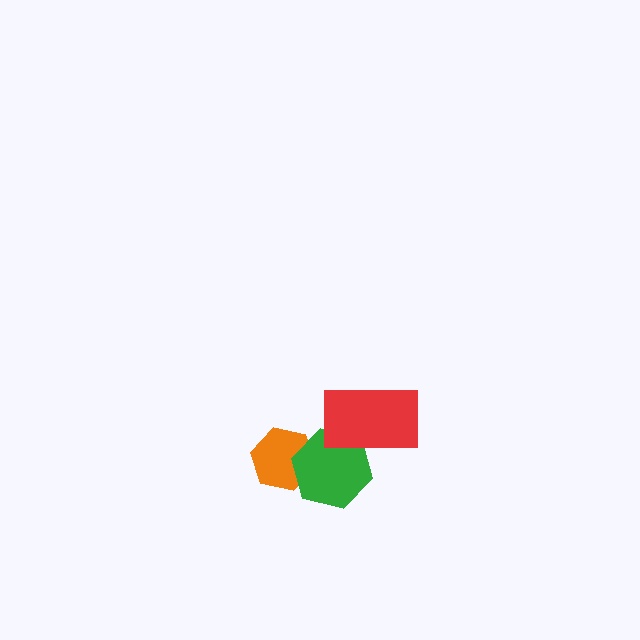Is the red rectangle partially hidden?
No, no other shape covers it.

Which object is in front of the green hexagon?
The red rectangle is in front of the green hexagon.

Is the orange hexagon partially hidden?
Yes, it is partially covered by another shape.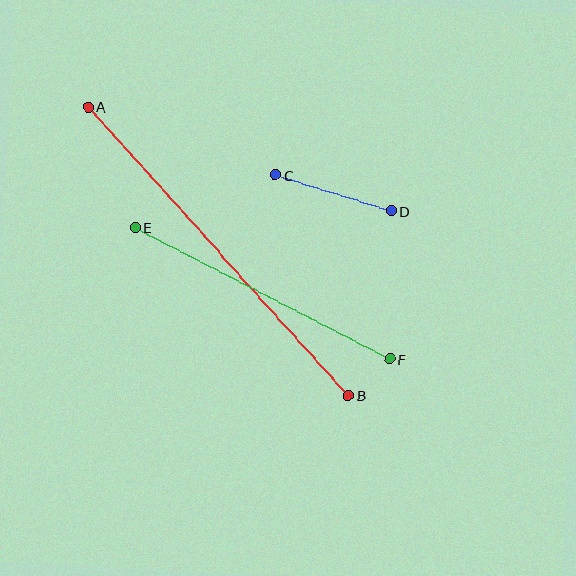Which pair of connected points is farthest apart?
Points A and B are farthest apart.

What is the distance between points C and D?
The distance is approximately 122 pixels.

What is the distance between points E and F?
The distance is approximately 287 pixels.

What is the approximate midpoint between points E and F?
The midpoint is at approximately (262, 293) pixels.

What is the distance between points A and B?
The distance is approximately 388 pixels.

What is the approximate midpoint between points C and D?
The midpoint is at approximately (333, 193) pixels.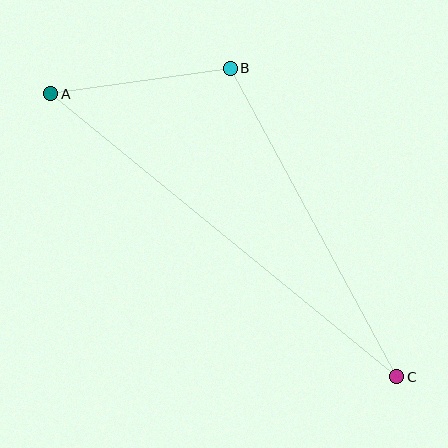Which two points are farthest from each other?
Points A and C are farthest from each other.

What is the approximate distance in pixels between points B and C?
The distance between B and C is approximately 350 pixels.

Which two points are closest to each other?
Points A and B are closest to each other.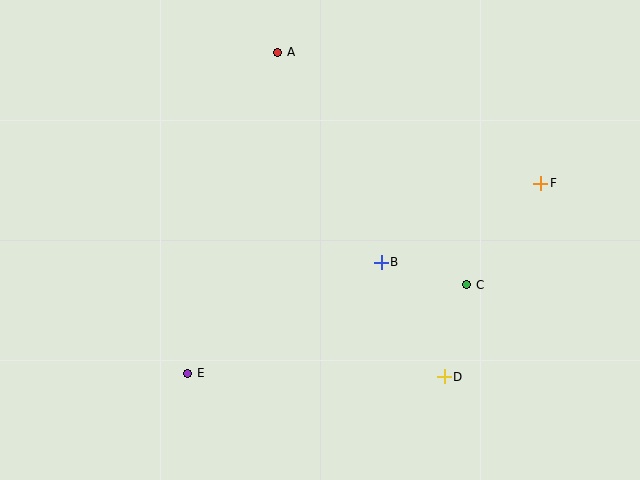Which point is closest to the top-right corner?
Point F is closest to the top-right corner.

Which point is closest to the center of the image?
Point B at (381, 262) is closest to the center.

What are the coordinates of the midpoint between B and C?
The midpoint between B and C is at (424, 273).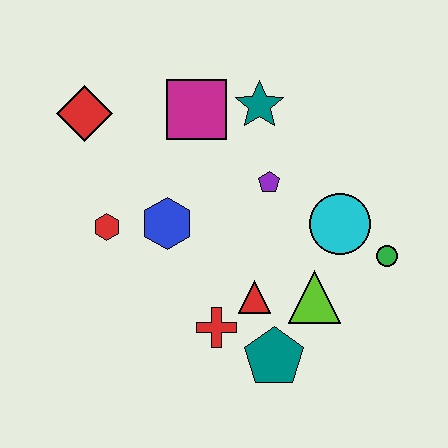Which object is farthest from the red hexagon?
The green circle is farthest from the red hexagon.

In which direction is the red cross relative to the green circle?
The red cross is to the left of the green circle.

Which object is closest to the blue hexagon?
The red hexagon is closest to the blue hexagon.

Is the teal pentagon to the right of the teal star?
Yes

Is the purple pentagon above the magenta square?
No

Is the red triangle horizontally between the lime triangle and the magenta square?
Yes